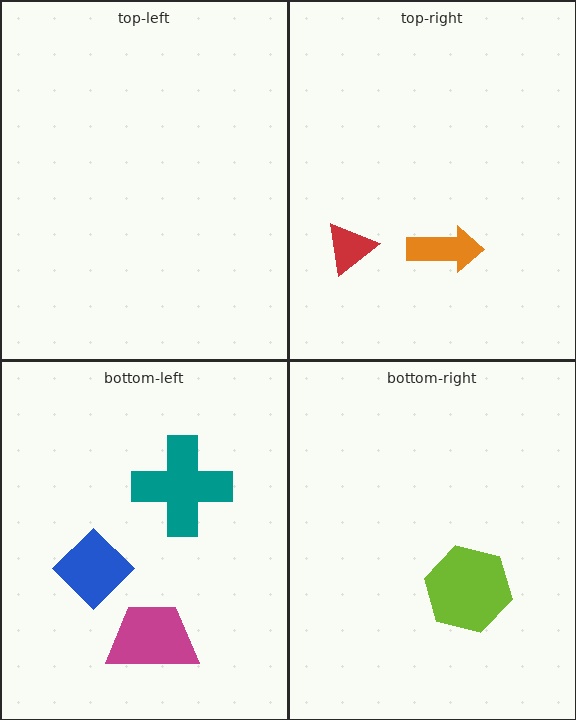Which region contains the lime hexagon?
The bottom-right region.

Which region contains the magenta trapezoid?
The bottom-left region.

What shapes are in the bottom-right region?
The lime hexagon.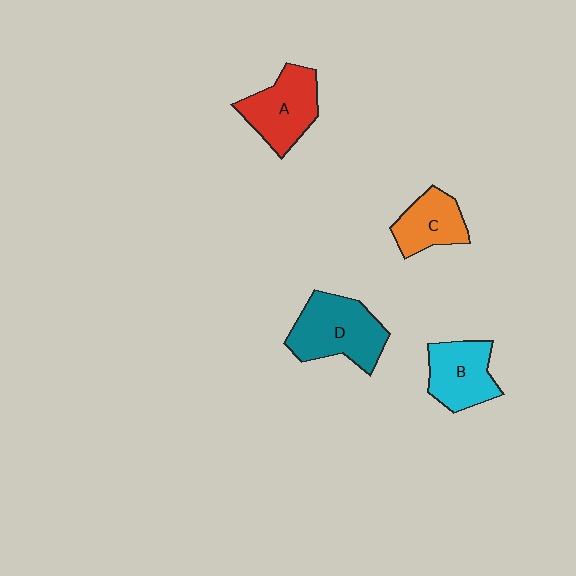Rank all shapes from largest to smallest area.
From largest to smallest: D (teal), A (red), B (cyan), C (orange).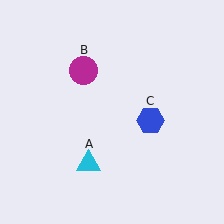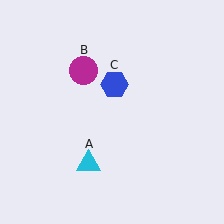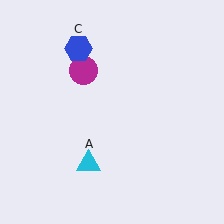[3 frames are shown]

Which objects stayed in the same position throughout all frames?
Cyan triangle (object A) and magenta circle (object B) remained stationary.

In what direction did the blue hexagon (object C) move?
The blue hexagon (object C) moved up and to the left.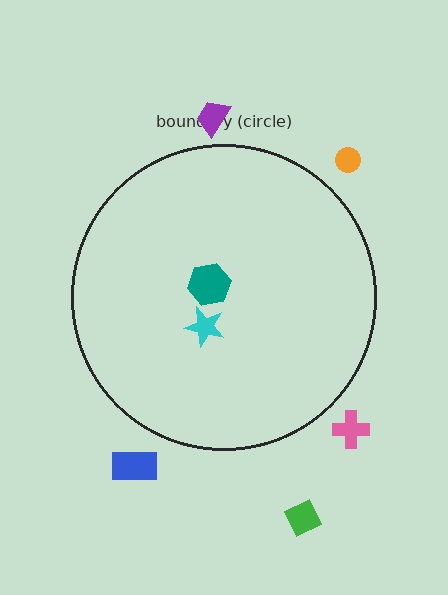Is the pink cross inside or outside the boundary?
Outside.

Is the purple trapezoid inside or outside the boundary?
Outside.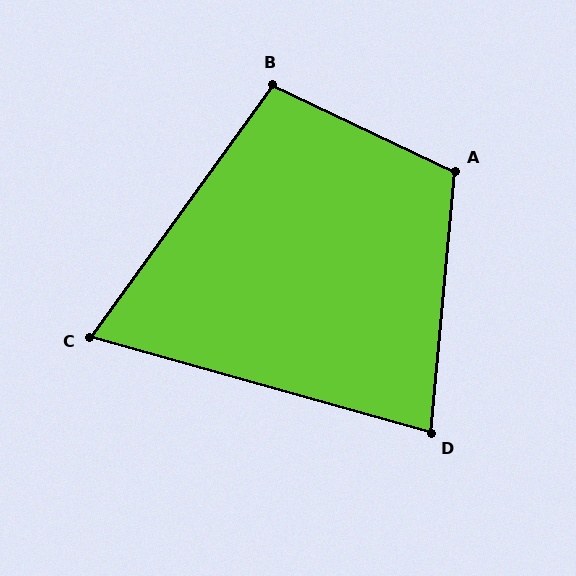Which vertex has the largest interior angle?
A, at approximately 110 degrees.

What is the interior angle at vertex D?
Approximately 79 degrees (acute).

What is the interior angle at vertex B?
Approximately 101 degrees (obtuse).